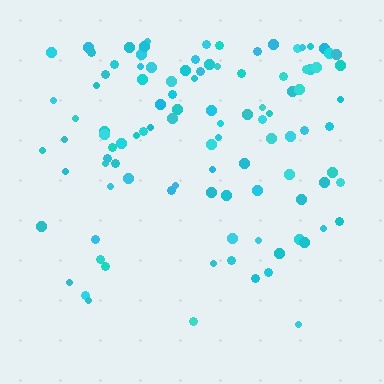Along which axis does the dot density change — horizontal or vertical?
Vertical.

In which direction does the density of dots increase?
From bottom to top, with the top side densest.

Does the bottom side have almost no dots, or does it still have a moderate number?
Still a moderate number, just noticeably fewer than the top.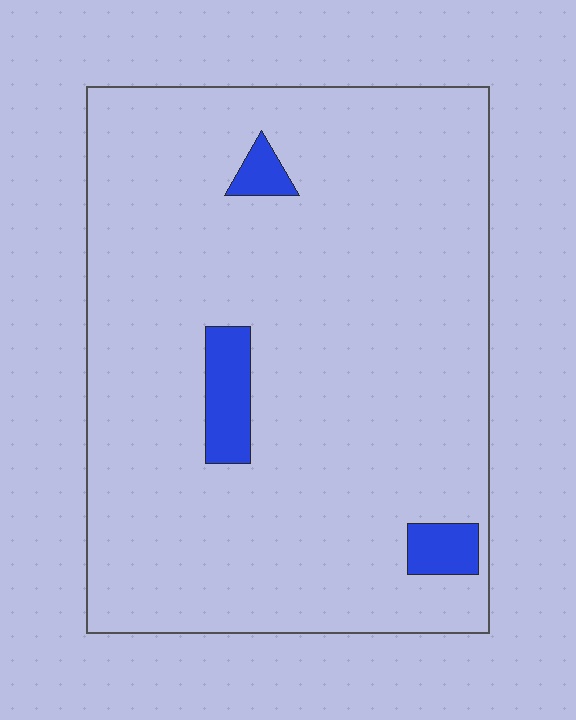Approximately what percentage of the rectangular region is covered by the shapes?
Approximately 5%.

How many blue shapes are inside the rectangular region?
3.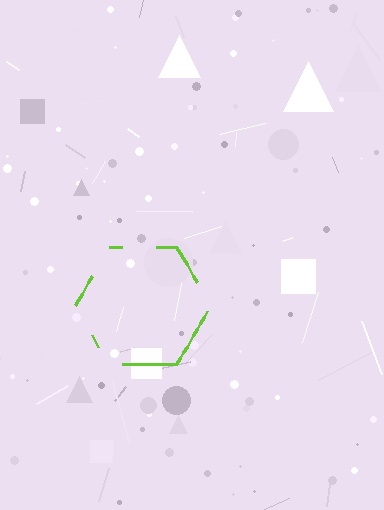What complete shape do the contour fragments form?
The contour fragments form a hexagon.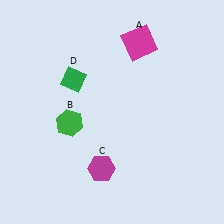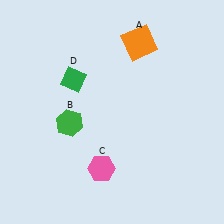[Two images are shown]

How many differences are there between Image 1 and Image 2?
There are 2 differences between the two images.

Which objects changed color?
A changed from magenta to orange. C changed from magenta to pink.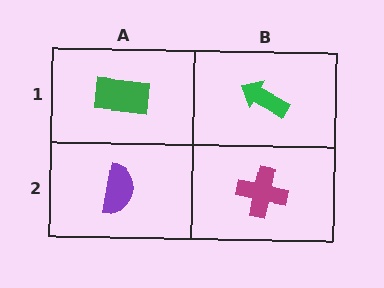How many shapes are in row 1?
2 shapes.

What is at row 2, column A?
A purple semicircle.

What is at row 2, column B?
A magenta cross.